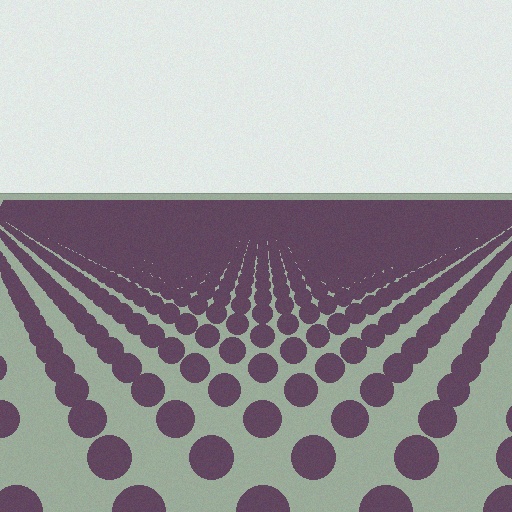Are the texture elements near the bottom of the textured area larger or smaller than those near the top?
Larger. Near the bottom, elements are closer to the viewer and appear at a bigger on-screen size.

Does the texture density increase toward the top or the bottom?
Density increases toward the top.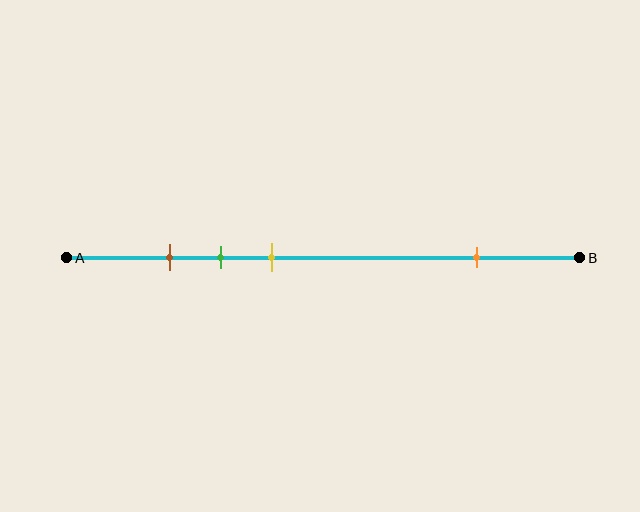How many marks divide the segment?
There are 4 marks dividing the segment.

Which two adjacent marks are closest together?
The brown and green marks are the closest adjacent pair.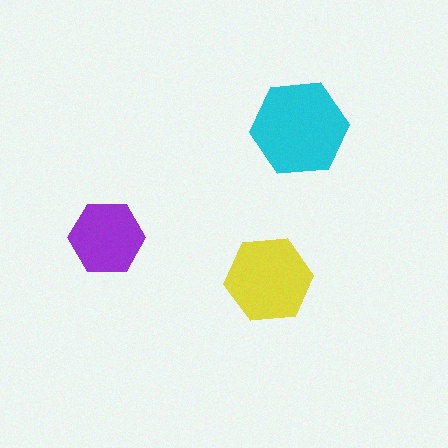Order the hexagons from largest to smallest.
the cyan one, the yellow one, the purple one.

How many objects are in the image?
There are 3 objects in the image.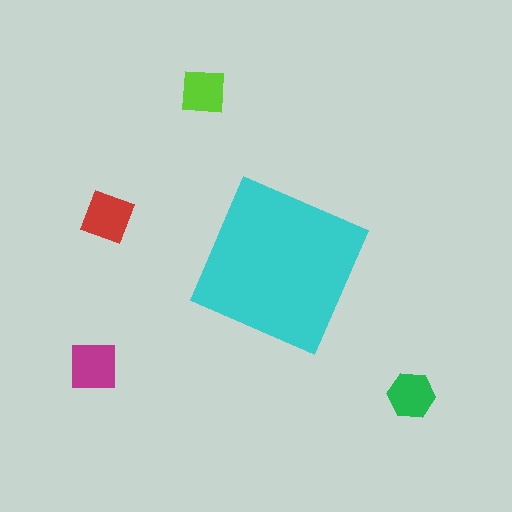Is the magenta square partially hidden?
No, the magenta square is fully visible.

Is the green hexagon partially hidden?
No, the green hexagon is fully visible.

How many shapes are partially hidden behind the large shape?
0 shapes are partially hidden.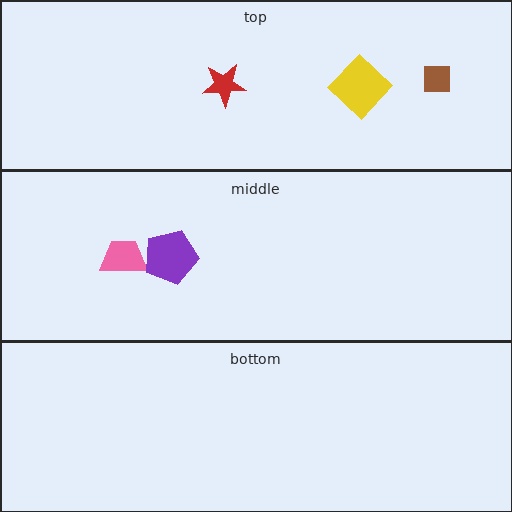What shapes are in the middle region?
The pink trapezoid, the purple pentagon.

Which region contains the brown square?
The top region.